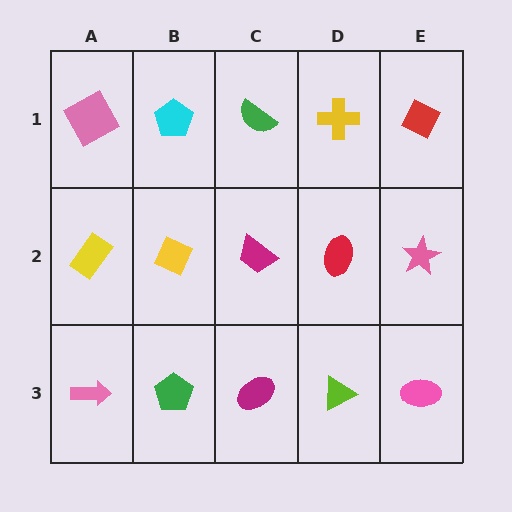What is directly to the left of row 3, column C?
A green pentagon.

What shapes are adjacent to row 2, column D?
A yellow cross (row 1, column D), a lime triangle (row 3, column D), a magenta trapezoid (row 2, column C), a pink star (row 2, column E).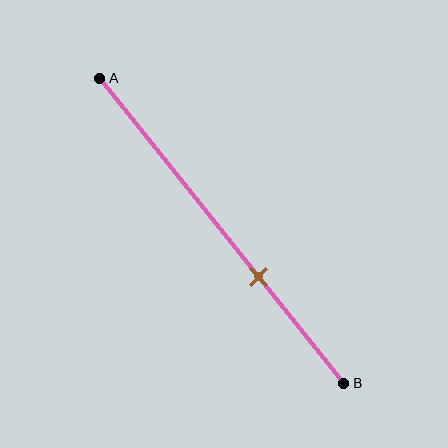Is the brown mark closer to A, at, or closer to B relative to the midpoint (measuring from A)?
The brown mark is closer to point B than the midpoint of segment AB.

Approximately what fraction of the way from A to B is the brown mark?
The brown mark is approximately 65% of the way from A to B.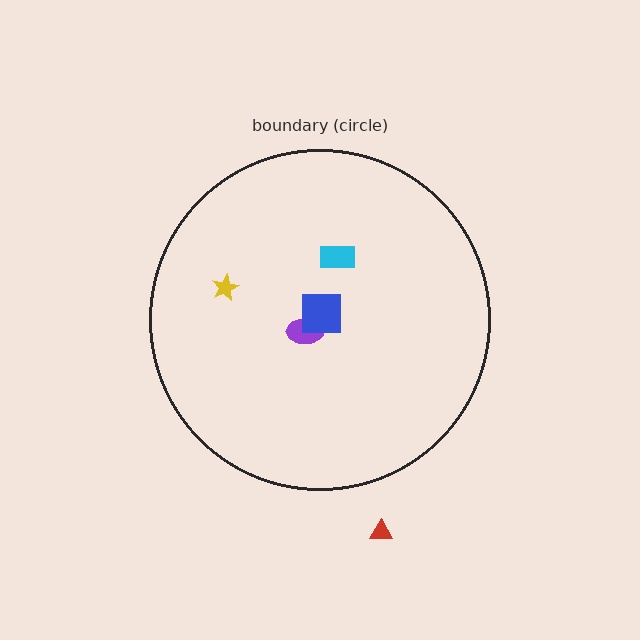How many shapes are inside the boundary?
4 inside, 1 outside.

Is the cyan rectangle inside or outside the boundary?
Inside.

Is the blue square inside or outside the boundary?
Inside.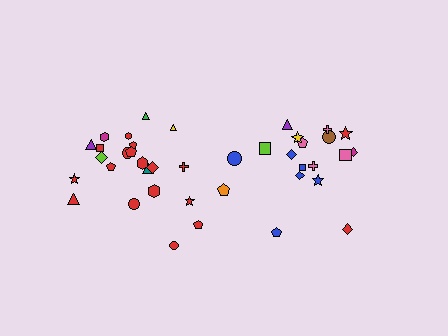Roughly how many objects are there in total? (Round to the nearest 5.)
Roughly 40 objects in total.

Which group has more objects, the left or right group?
The left group.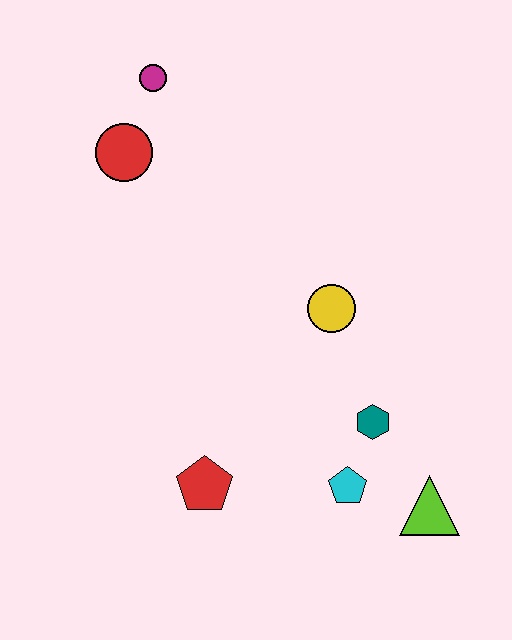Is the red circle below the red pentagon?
No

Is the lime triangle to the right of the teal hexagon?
Yes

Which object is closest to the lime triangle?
The cyan pentagon is closest to the lime triangle.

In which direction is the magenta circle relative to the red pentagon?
The magenta circle is above the red pentagon.